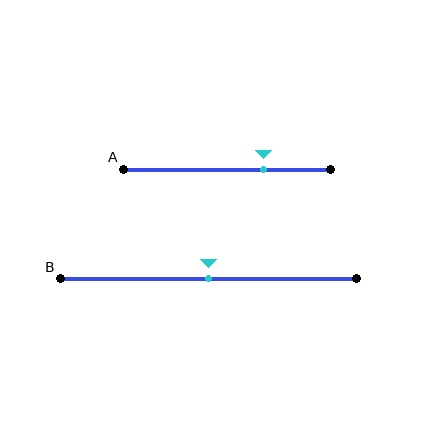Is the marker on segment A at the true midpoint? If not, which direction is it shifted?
No, the marker on segment A is shifted to the right by about 18% of the segment length.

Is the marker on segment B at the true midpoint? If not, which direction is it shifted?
Yes, the marker on segment B is at the true midpoint.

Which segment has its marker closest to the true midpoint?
Segment B has its marker closest to the true midpoint.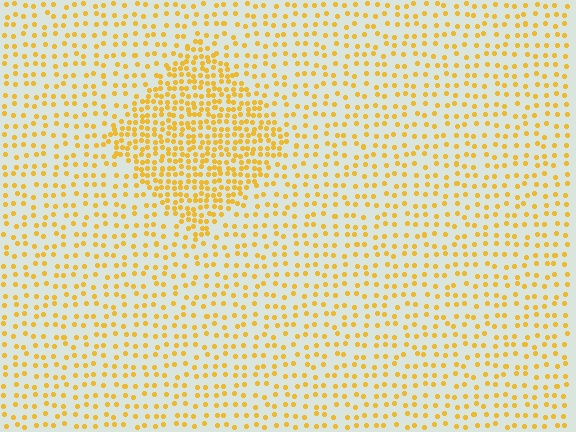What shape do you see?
I see a diamond.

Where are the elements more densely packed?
The elements are more densely packed inside the diamond boundary.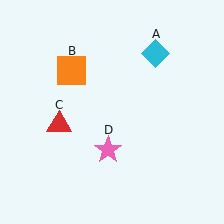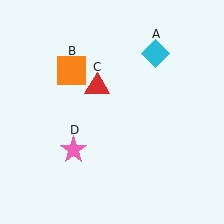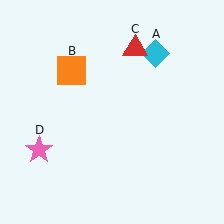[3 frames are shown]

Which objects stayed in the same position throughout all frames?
Cyan diamond (object A) and orange square (object B) remained stationary.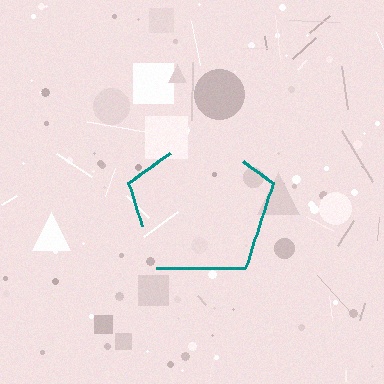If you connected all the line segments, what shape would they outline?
They would outline a pentagon.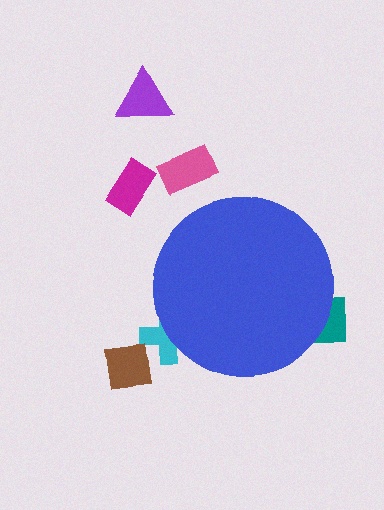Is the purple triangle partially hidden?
No, the purple triangle is fully visible.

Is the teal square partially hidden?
Yes, the teal square is partially hidden behind the blue circle.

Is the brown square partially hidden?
No, the brown square is fully visible.